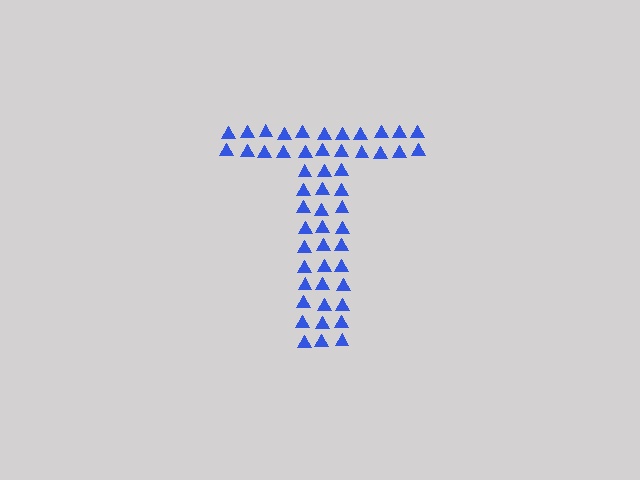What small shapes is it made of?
It is made of small triangles.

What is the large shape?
The large shape is the letter T.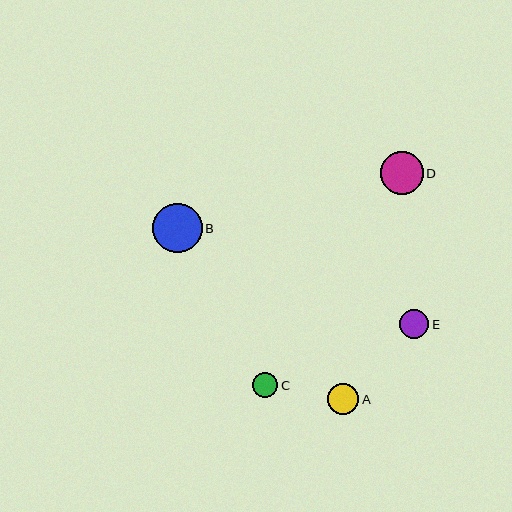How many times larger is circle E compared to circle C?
Circle E is approximately 1.2 times the size of circle C.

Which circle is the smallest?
Circle C is the smallest with a size of approximately 25 pixels.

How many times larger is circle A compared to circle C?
Circle A is approximately 1.2 times the size of circle C.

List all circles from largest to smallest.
From largest to smallest: B, D, A, E, C.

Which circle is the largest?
Circle B is the largest with a size of approximately 50 pixels.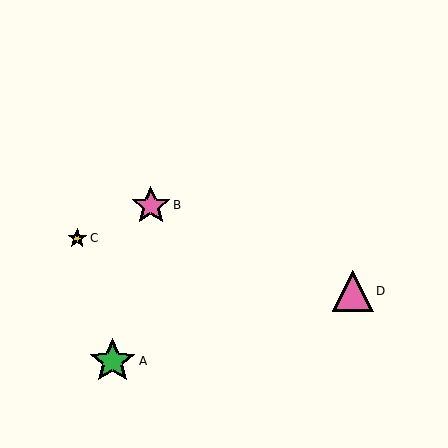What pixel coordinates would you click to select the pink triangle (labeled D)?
Click at (353, 291) to select the pink triangle D.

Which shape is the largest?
The green star (labeled A) is the largest.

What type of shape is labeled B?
Shape B is a pink star.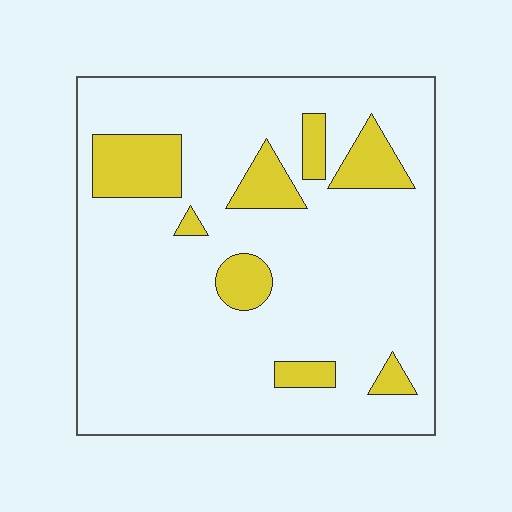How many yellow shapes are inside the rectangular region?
8.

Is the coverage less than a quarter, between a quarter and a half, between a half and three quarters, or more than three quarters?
Less than a quarter.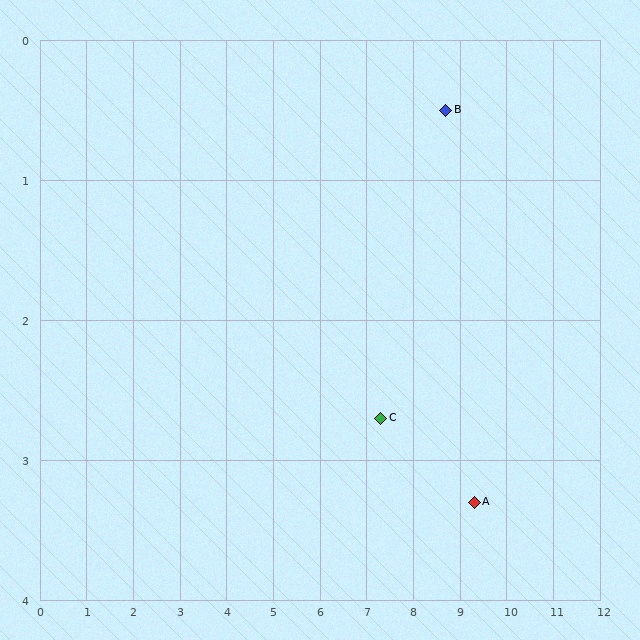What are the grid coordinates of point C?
Point C is at approximately (7.3, 2.7).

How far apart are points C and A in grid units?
Points C and A are about 2.1 grid units apart.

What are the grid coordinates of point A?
Point A is at approximately (9.3, 3.3).